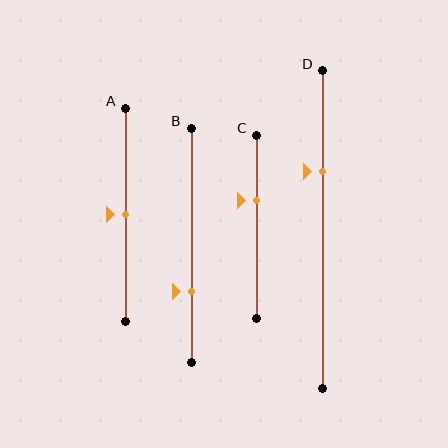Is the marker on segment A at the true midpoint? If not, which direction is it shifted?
Yes, the marker on segment A is at the true midpoint.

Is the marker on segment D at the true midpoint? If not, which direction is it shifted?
No, the marker on segment D is shifted upward by about 18% of the segment length.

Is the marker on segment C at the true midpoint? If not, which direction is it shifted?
No, the marker on segment C is shifted upward by about 15% of the segment length.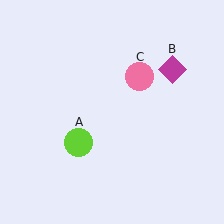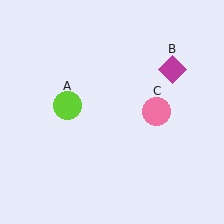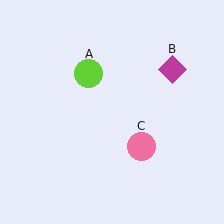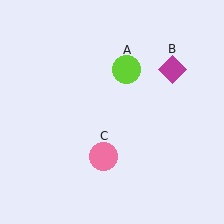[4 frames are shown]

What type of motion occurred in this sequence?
The lime circle (object A), pink circle (object C) rotated clockwise around the center of the scene.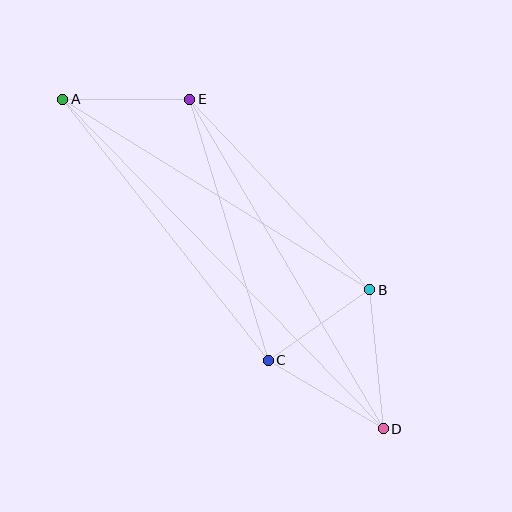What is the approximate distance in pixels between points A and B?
The distance between A and B is approximately 361 pixels.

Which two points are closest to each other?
Points B and C are closest to each other.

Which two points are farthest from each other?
Points A and D are farthest from each other.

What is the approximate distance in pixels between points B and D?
The distance between B and D is approximately 140 pixels.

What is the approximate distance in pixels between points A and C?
The distance between A and C is approximately 332 pixels.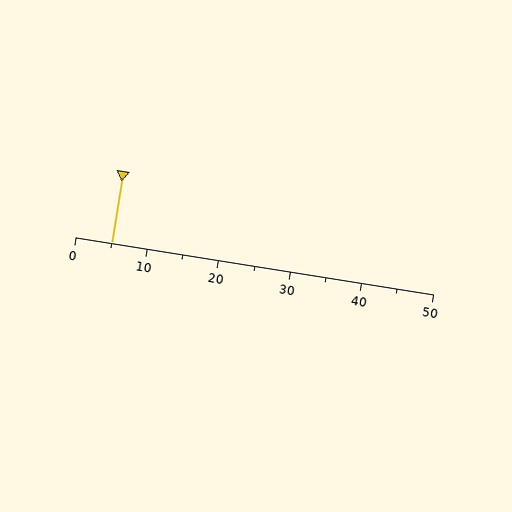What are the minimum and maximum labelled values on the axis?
The axis runs from 0 to 50.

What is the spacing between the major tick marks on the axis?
The major ticks are spaced 10 apart.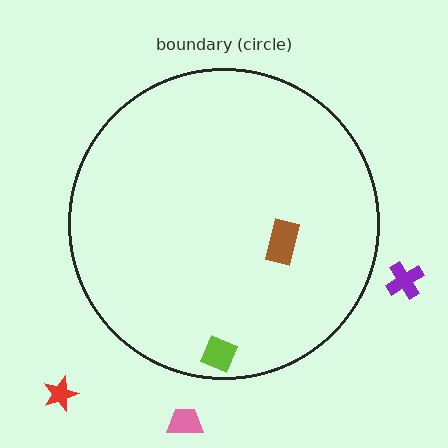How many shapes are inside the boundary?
2 inside, 3 outside.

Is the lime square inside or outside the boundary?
Inside.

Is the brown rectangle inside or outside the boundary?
Inside.